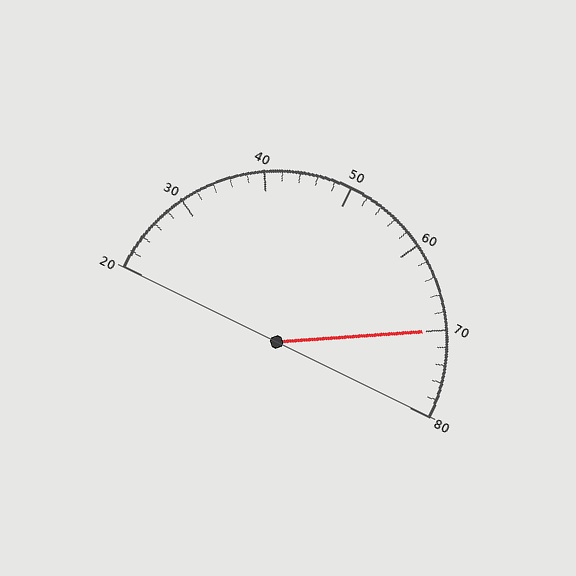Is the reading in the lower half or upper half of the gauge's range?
The reading is in the upper half of the range (20 to 80).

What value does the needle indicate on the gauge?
The needle indicates approximately 70.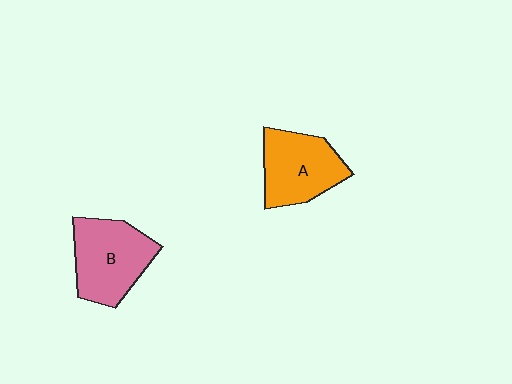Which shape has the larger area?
Shape B (pink).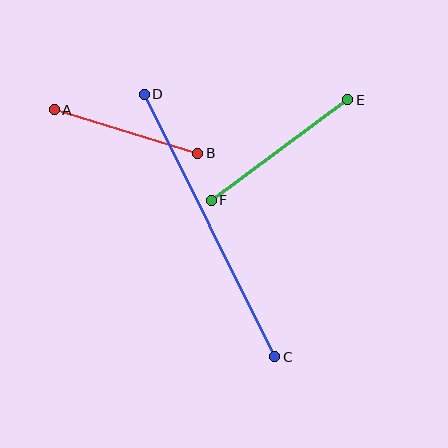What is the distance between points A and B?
The distance is approximately 150 pixels.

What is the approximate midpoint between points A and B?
The midpoint is at approximately (126, 132) pixels.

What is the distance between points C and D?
The distance is approximately 293 pixels.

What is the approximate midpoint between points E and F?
The midpoint is at approximately (279, 150) pixels.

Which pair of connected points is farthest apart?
Points C and D are farthest apart.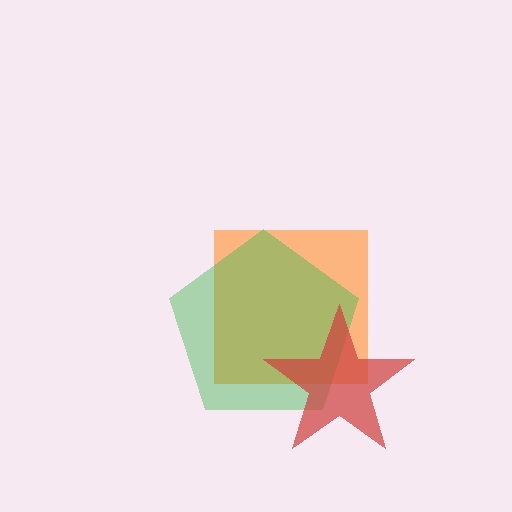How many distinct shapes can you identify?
There are 3 distinct shapes: an orange square, a green pentagon, a red star.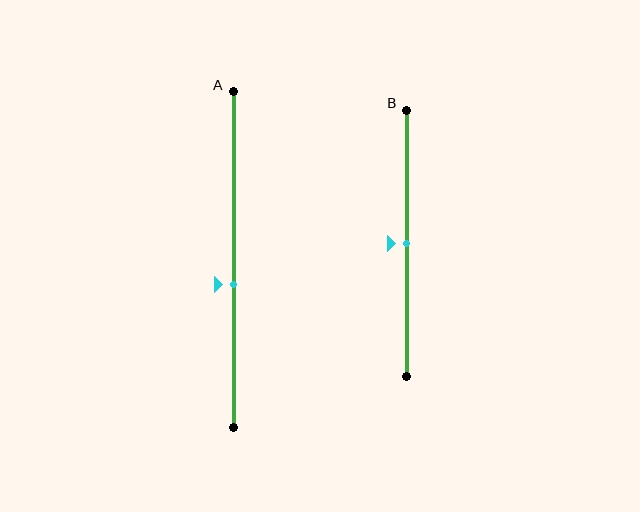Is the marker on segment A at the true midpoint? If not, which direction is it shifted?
No, the marker on segment A is shifted downward by about 7% of the segment length.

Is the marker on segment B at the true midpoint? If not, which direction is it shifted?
Yes, the marker on segment B is at the true midpoint.